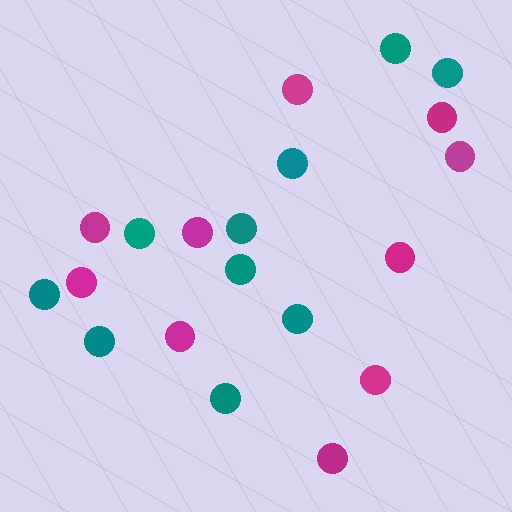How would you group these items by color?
There are 2 groups: one group of teal circles (10) and one group of magenta circles (10).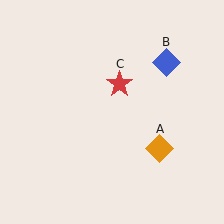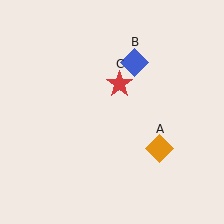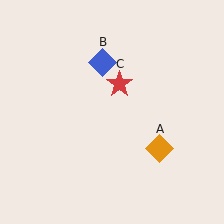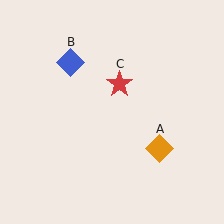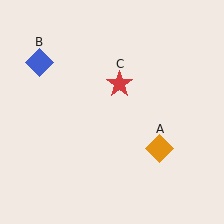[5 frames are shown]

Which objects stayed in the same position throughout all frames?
Orange diamond (object A) and red star (object C) remained stationary.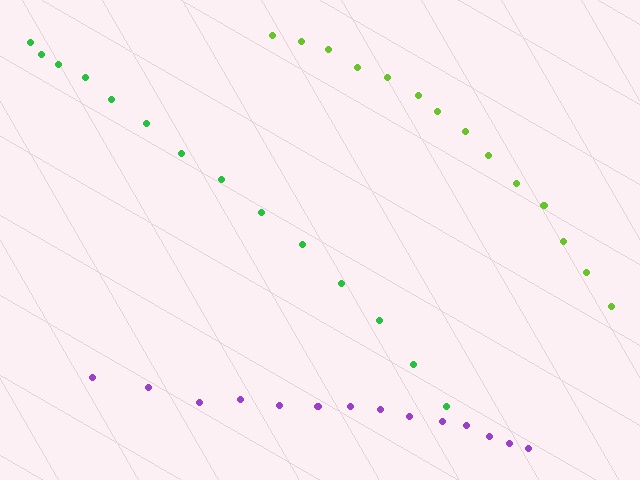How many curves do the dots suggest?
There are 3 distinct paths.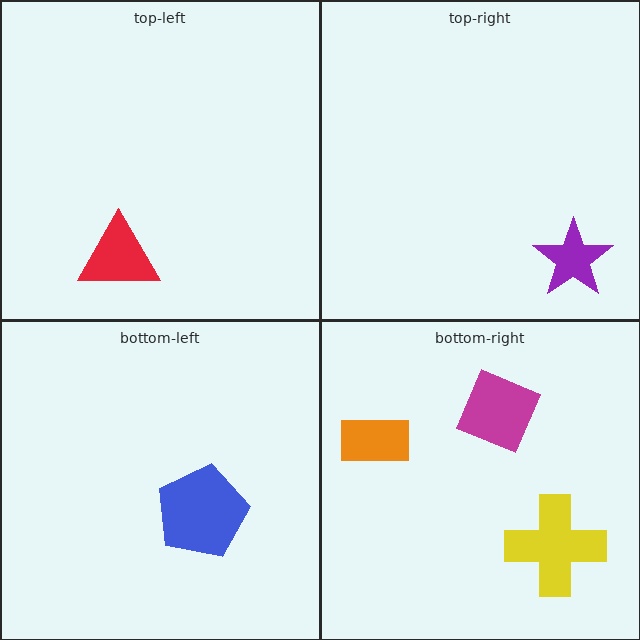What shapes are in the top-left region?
The red triangle.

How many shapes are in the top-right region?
1.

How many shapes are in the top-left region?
1.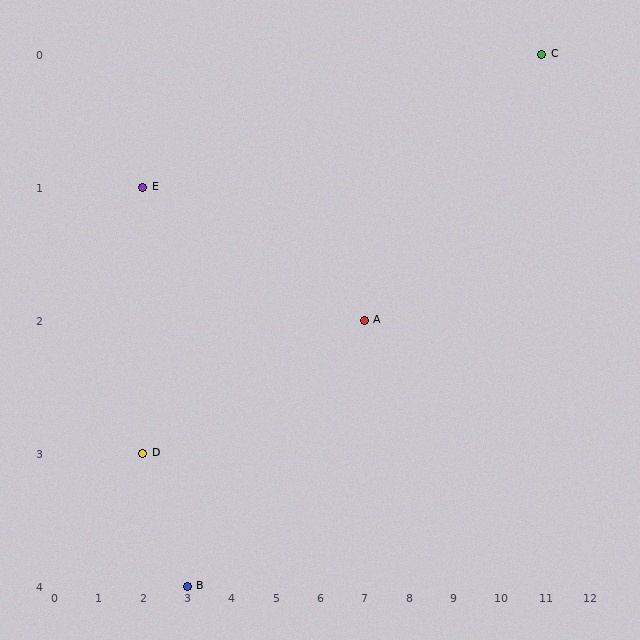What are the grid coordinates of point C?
Point C is at grid coordinates (11, 0).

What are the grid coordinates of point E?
Point E is at grid coordinates (2, 1).